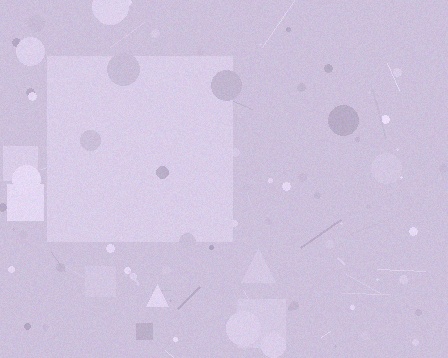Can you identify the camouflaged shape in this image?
The camouflaged shape is a square.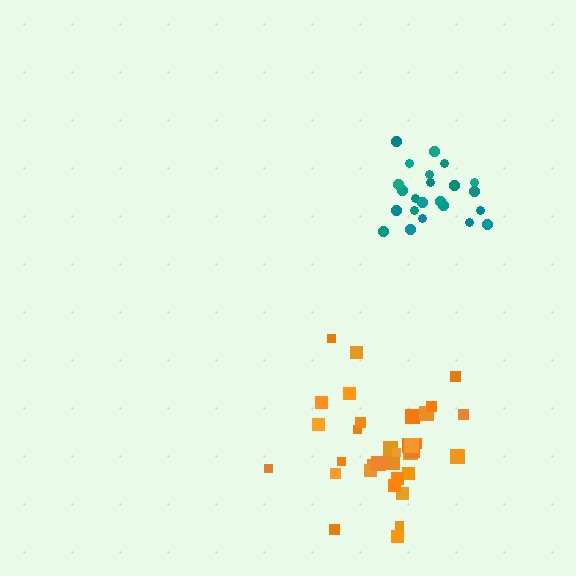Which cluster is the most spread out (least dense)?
Orange.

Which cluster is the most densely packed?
Teal.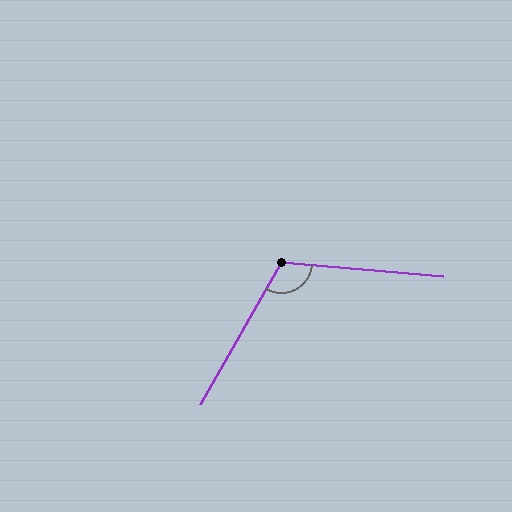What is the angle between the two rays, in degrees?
Approximately 115 degrees.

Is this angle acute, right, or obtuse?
It is obtuse.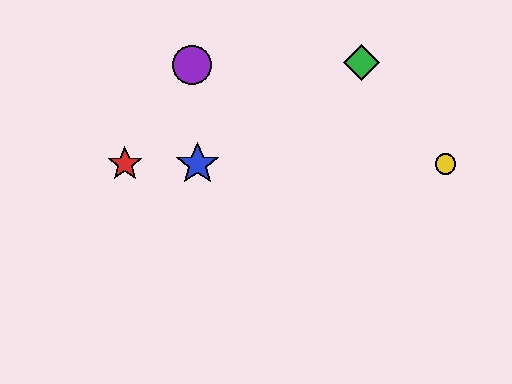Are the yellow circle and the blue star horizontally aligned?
Yes, both are at y≈164.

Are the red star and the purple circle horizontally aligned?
No, the red star is at y≈164 and the purple circle is at y≈65.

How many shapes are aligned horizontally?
3 shapes (the red star, the blue star, the yellow circle) are aligned horizontally.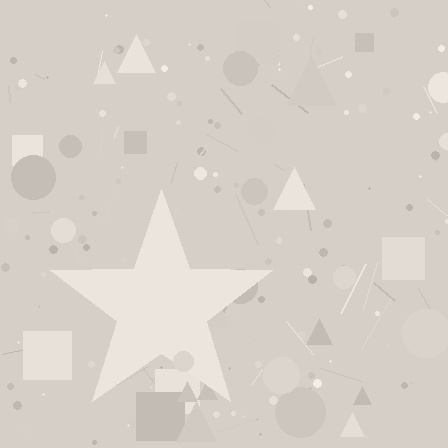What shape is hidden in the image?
A star is hidden in the image.